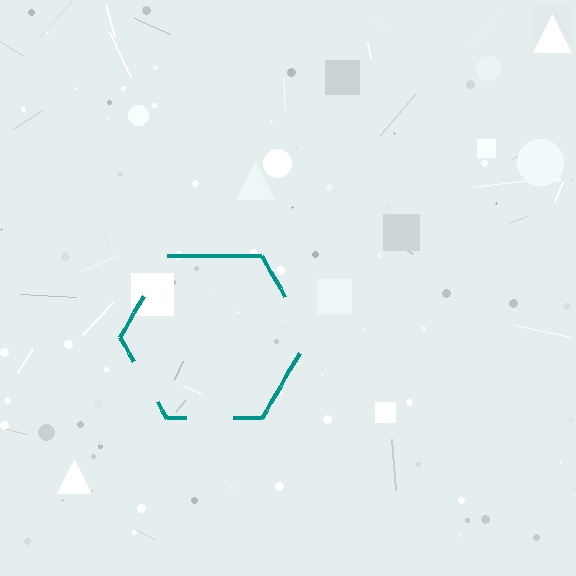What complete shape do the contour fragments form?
The contour fragments form a hexagon.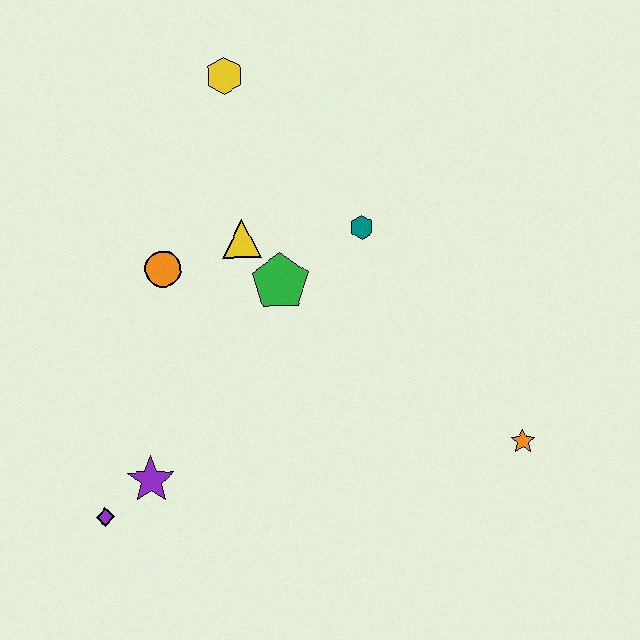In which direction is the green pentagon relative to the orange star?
The green pentagon is to the left of the orange star.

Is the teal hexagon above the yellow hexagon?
No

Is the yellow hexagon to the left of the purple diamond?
No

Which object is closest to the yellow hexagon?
The yellow triangle is closest to the yellow hexagon.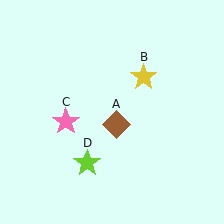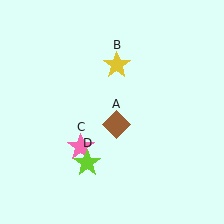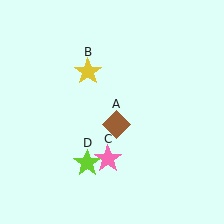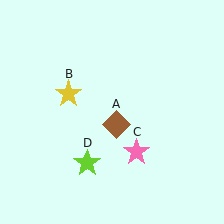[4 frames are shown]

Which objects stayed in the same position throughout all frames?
Brown diamond (object A) and lime star (object D) remained stationary.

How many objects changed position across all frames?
2 objects changed position: yellow star (object B), pink star (object C).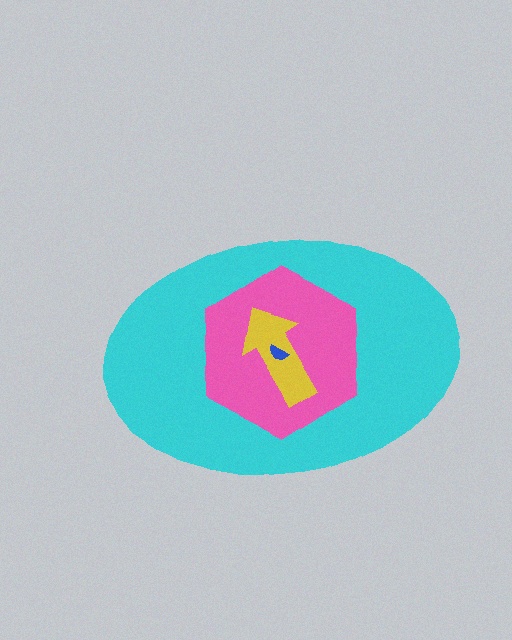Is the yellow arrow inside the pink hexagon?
Yes.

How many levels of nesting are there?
4.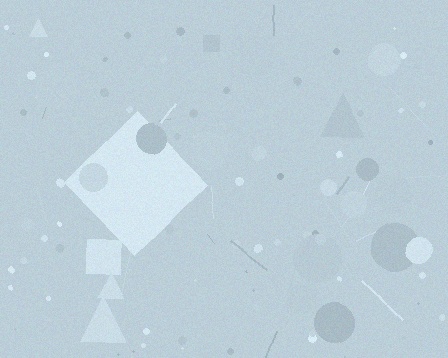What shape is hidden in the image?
A diamond is hidden in the image.